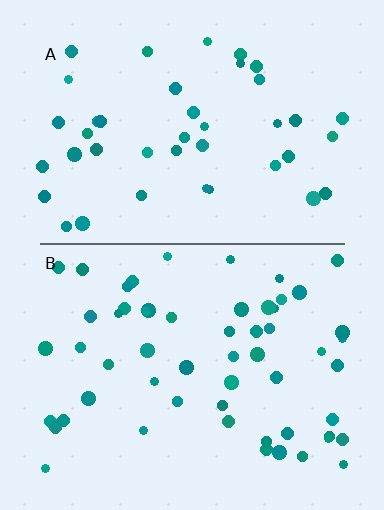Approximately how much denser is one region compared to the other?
Approximately 1.4× — region B over region A.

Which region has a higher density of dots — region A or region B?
B (the bottom).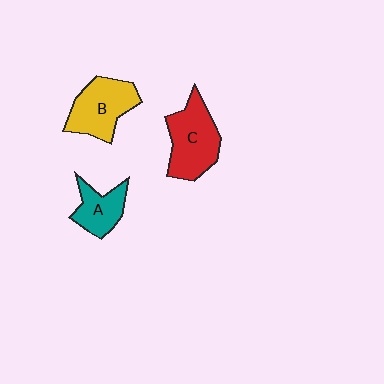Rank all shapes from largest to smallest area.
From largest to smallest: C (red), B (yellow), A (teal).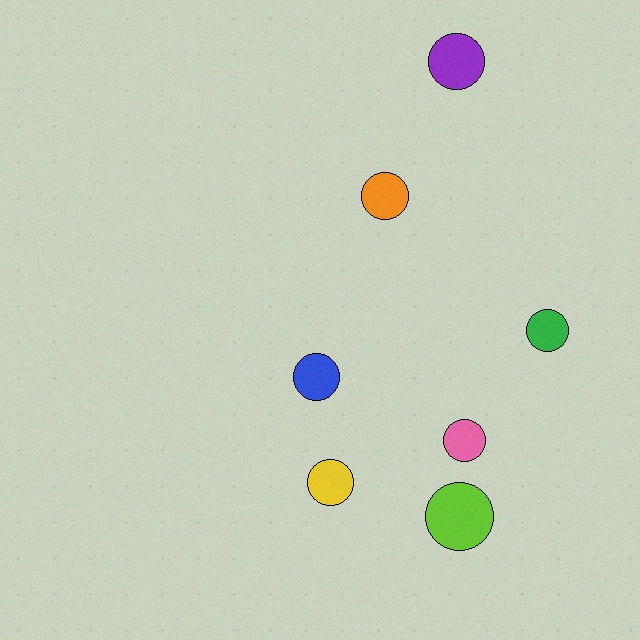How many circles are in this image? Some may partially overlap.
There are 7 circles.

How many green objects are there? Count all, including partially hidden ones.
There is 1 green object.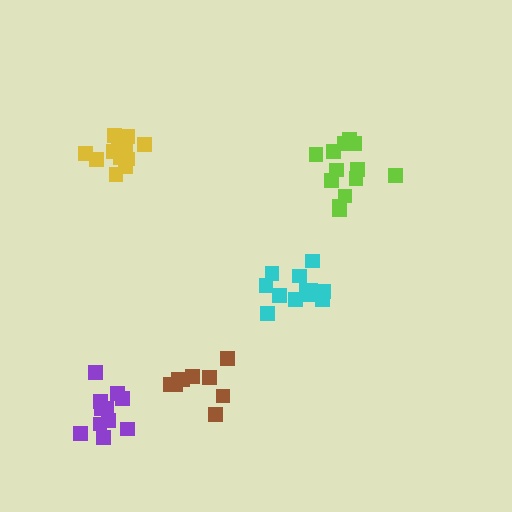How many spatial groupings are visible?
There are 5 spatial groupings.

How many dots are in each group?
Group 1: 11 dots, Group 2: 13 dots, Group 3: 13 dots, Group 4: 9 dots, Group 5: 13 dots (59 total).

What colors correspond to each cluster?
The clusters are colored: purple, lime, cyan, brown, yellow.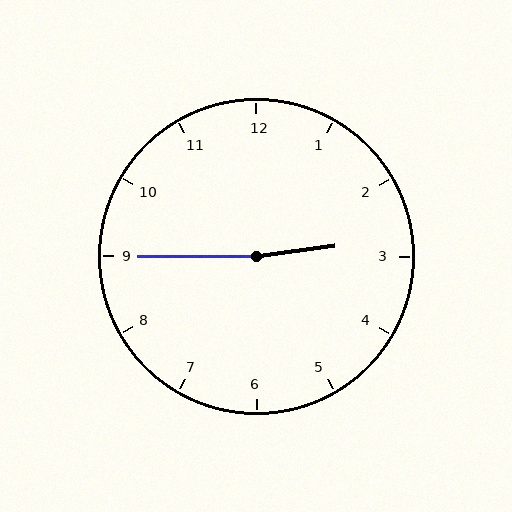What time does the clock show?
2:45.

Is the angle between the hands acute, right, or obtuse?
It is obtuse.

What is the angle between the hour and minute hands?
Approximately 172 degrees.